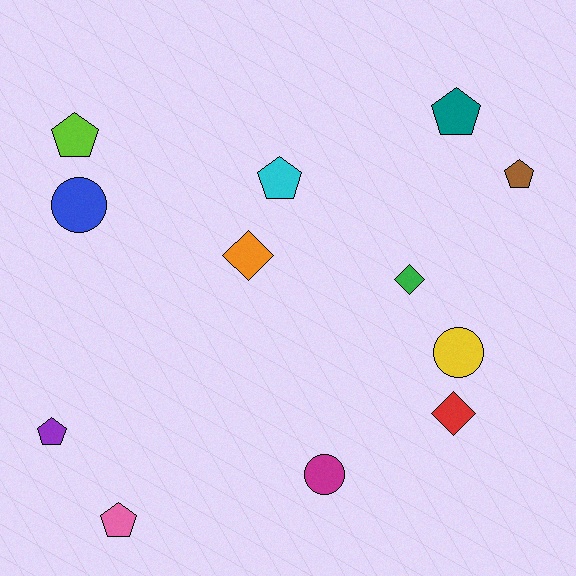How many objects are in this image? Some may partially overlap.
There are 12 objects.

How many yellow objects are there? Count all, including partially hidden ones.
There is 1 yellow object.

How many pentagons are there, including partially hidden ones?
There are 6 pentagons.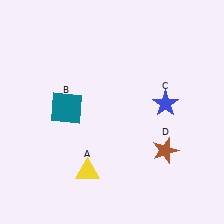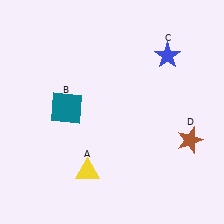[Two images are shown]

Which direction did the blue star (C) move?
The blue star (C) moved up.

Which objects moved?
The objects that moved are: the blue star (C), the brown star (D).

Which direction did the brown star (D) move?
The brown star (D) moved right.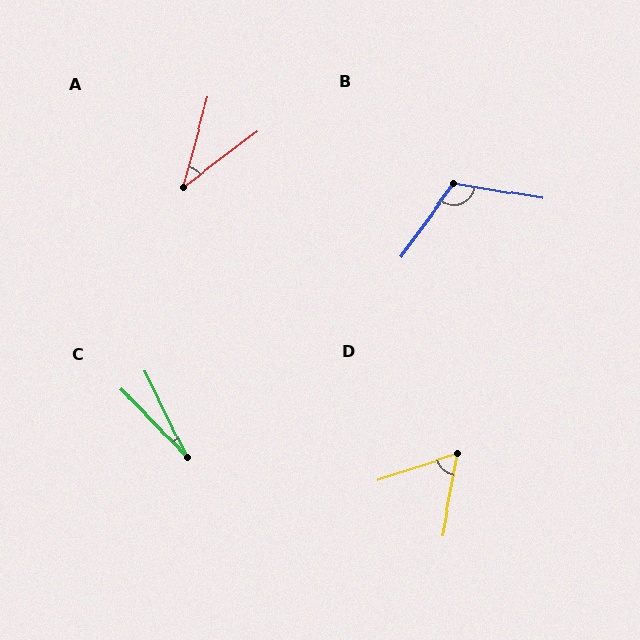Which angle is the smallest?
C, at approximately 18 degrees.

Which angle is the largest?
B, at approximately 116 degrees.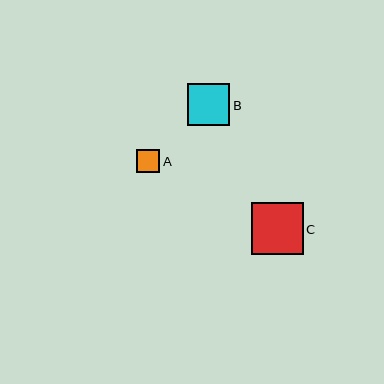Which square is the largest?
Square C is the largest with a size of approximately 52 pixels.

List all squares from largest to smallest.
From largest to smallest: C, B, A.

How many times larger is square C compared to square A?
Square C is approximately 2.3 times the size of square A.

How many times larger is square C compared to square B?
Square C is approximately 1.2 times the size of square B.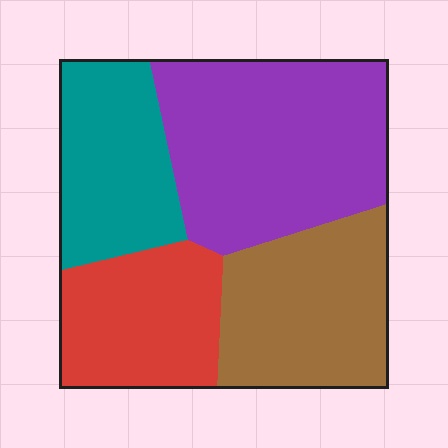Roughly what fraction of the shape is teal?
Teal takes up about one fifth (1/5) of the shape.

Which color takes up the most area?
Purple, at roughly 35%.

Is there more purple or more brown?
Purple.